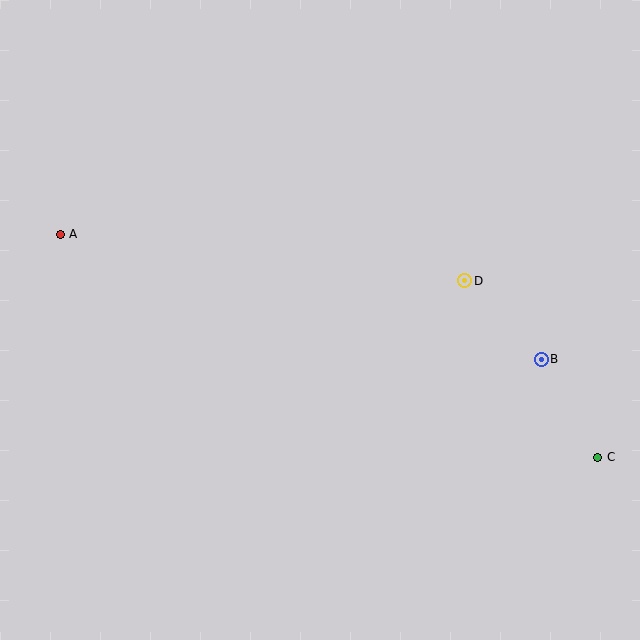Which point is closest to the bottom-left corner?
Point A is closest to the bottom-left corner.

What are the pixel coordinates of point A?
Point A is at (60, 234).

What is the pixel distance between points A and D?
The distance between A and D is 407 pixels.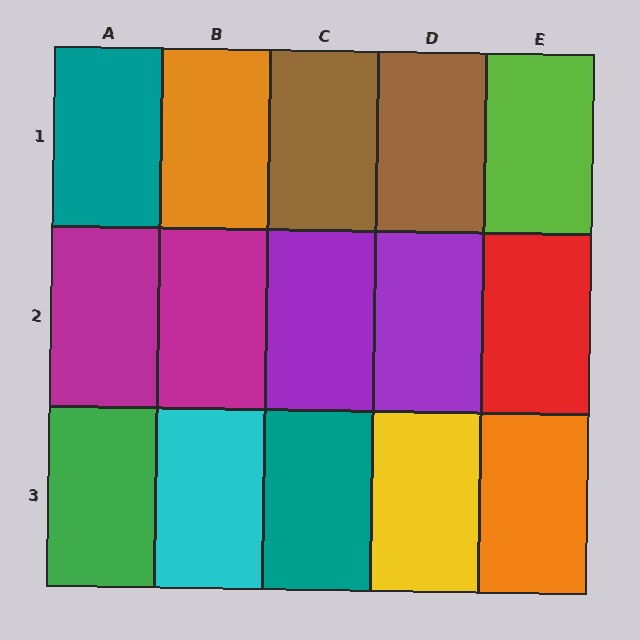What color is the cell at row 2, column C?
Purple.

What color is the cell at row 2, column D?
Purple.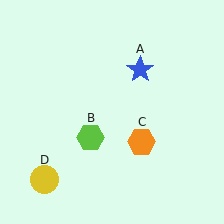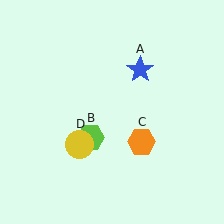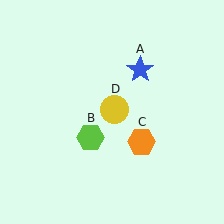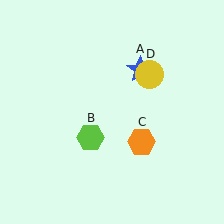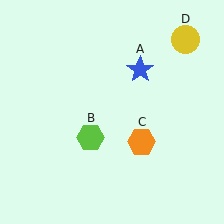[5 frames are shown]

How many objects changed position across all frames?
1 object changed position: yellow circle (object D).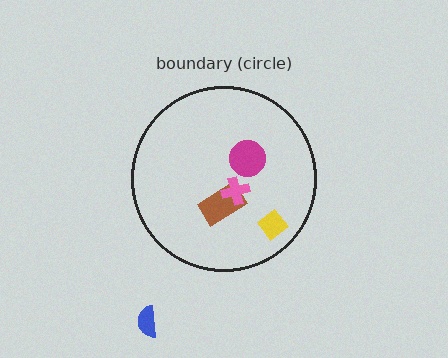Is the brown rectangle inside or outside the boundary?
Inside.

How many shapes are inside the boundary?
4 inside, 1 outside.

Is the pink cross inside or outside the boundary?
Inside.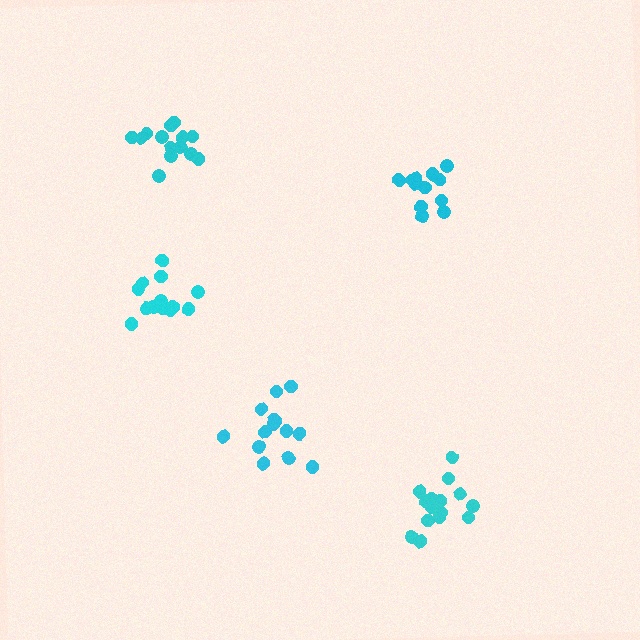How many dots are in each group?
Group 1: 14 dots, Group 2: 12 dots, Group 3: 14 dots, Group 4: 14 dots, Group 5: 16 dots (70 total).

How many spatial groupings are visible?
There are 5 spatial groupings.